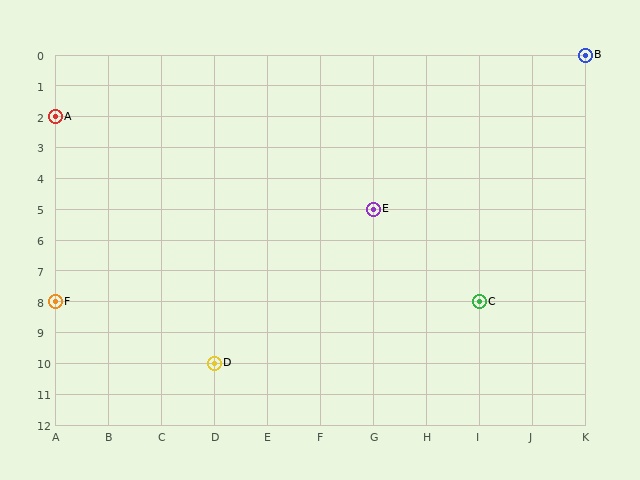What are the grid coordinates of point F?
Point F is at grid coordinates (A, 8).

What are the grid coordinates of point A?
Point A is at grid coordinates (A, 2).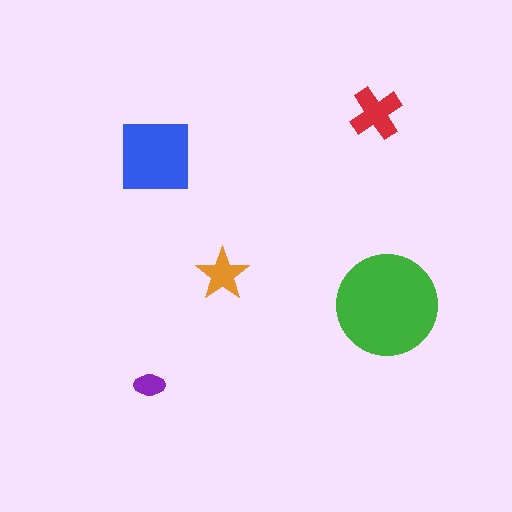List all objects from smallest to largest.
The purple ellipse, the orange star, the red cross, the blue square, the green circle.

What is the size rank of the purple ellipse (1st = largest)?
5th.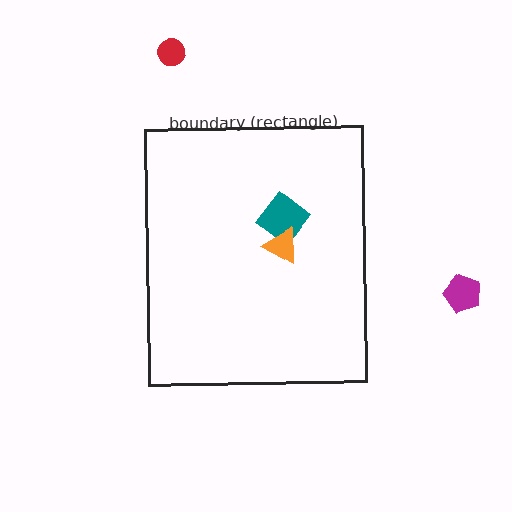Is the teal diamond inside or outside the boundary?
Inside.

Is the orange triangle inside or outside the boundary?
Inside.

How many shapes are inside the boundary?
2 inside, 2 outside.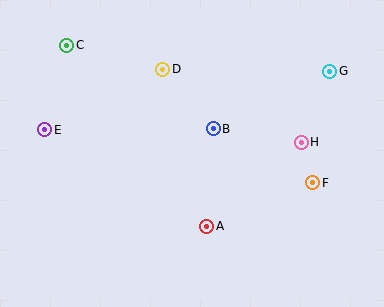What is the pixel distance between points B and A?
The distance between B and A is 98 pixels.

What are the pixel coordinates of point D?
Point D is at (163, 69).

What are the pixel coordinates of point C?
Point C is at (67, 45).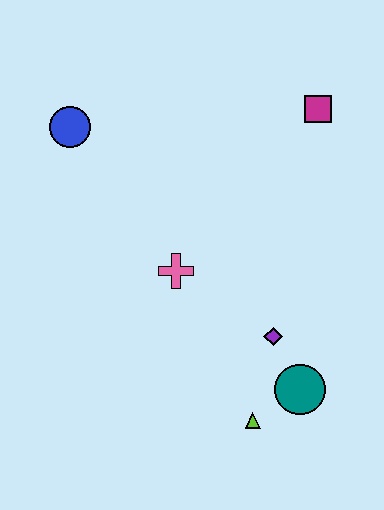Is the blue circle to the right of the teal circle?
No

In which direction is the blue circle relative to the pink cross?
The blue circle is above the pink cross.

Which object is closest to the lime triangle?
The teal circle is closest to the lime triangle.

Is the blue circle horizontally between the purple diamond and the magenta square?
No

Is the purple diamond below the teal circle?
No